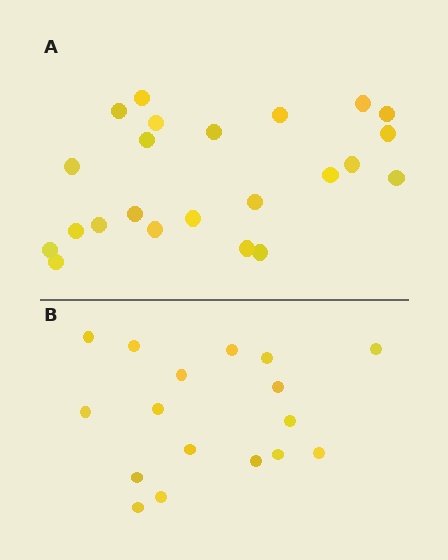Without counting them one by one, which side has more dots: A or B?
Region A (the top region) has more dots.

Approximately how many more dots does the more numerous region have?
Region A has about 6 more dots than region B.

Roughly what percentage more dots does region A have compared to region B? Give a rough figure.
About 35% more.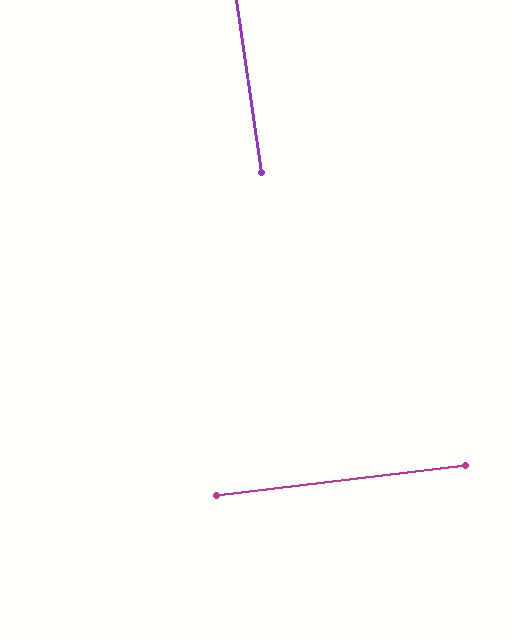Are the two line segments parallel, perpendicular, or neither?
Perpendicular — they meet at approximately 89°.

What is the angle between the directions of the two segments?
Approximately 89 degrees.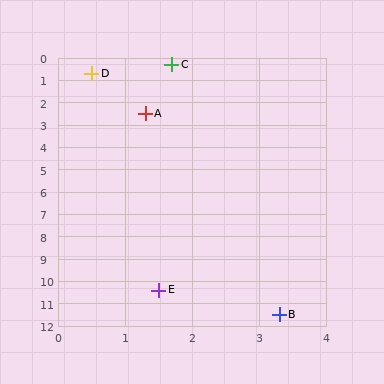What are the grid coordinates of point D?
Point D is at approximately (0.5, 0.7).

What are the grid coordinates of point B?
Point B is at approximately (3.3, 11.5).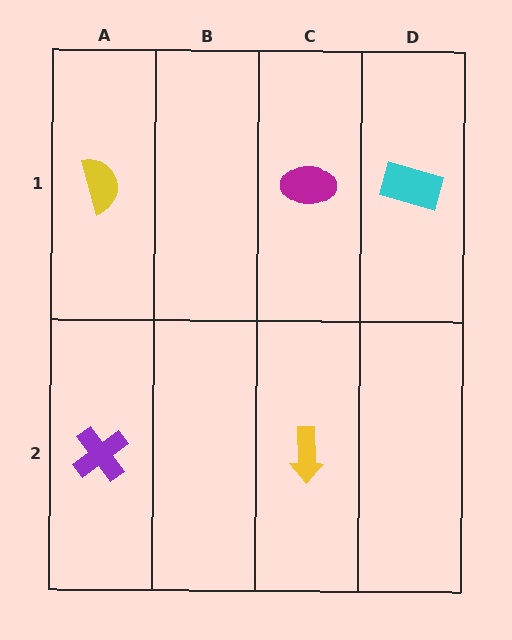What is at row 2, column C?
A yellow arrow.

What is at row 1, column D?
A cyan rectangle.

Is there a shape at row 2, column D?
No, that cell is empty.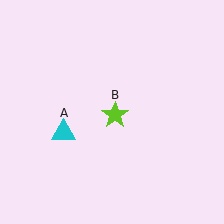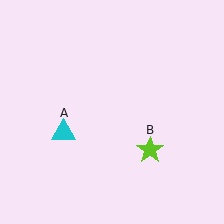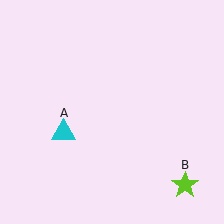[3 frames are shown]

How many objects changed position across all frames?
1 object changed position: lime star (object B).